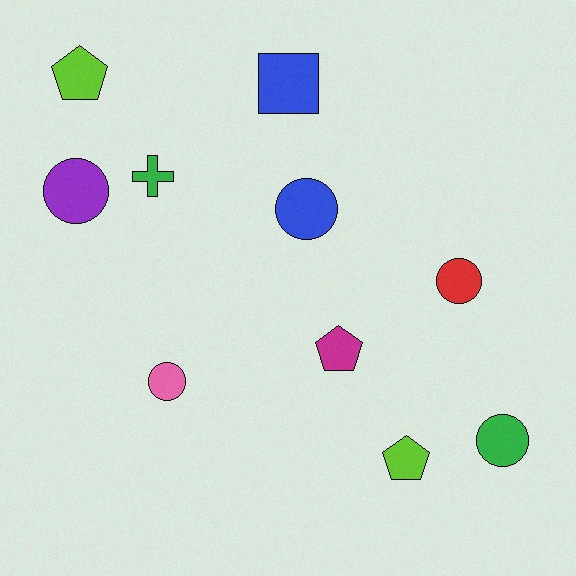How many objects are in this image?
There are 10 objects.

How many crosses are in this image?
There is 1 cross.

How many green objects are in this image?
There are 2 green objects.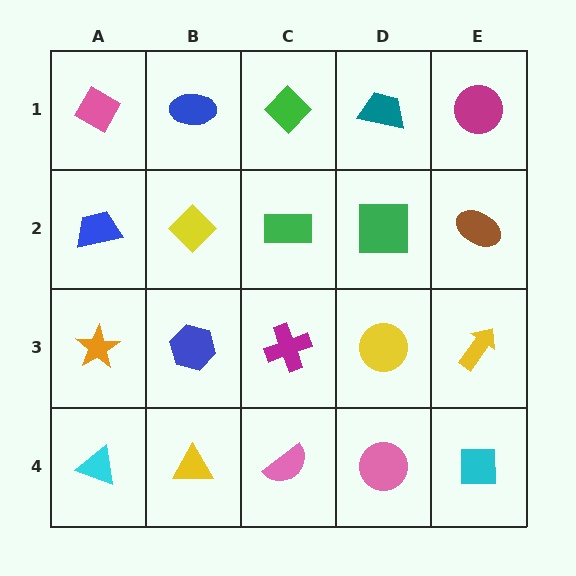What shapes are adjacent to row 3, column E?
A brown ellipse (row 2, column E), a cyan square (row 4, column E), a yellow circle (row 3, column D).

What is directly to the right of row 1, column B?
A green diamond.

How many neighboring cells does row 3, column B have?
4.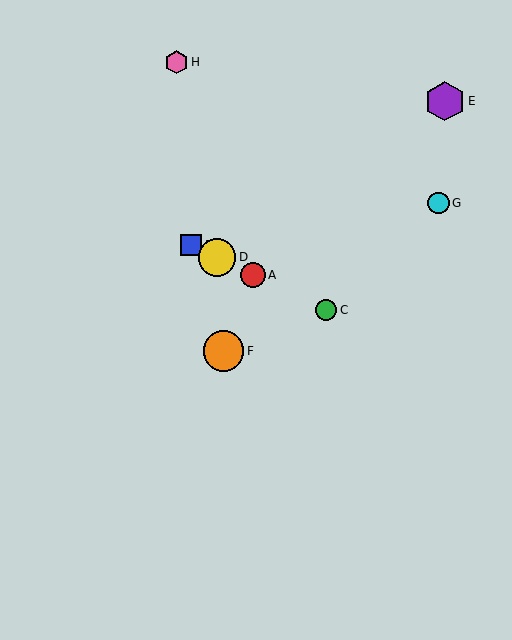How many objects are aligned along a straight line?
4 objects (A, B, C, D) are aligned along a straight line.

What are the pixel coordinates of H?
Object H is at (176, 62).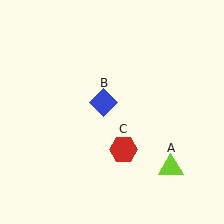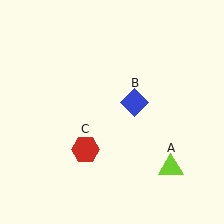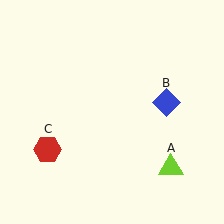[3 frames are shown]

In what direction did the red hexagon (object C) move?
The red hexagon (object C) moved left.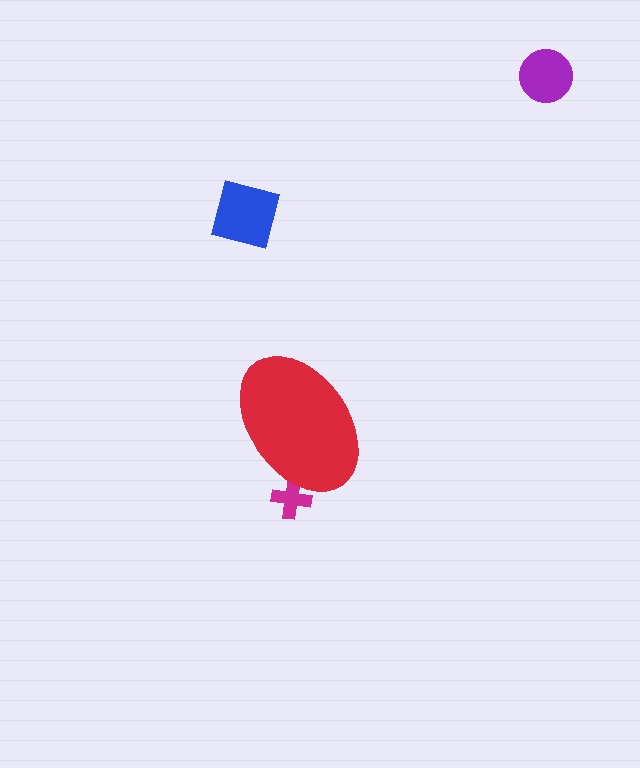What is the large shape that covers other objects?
A red ellipse.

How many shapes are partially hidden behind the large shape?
1 shape is partially hidden.